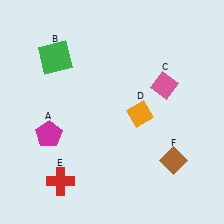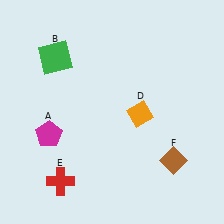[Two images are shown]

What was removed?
The pink diamond (C) was removed in Image 2.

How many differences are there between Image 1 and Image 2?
There is 1 difference between the two images.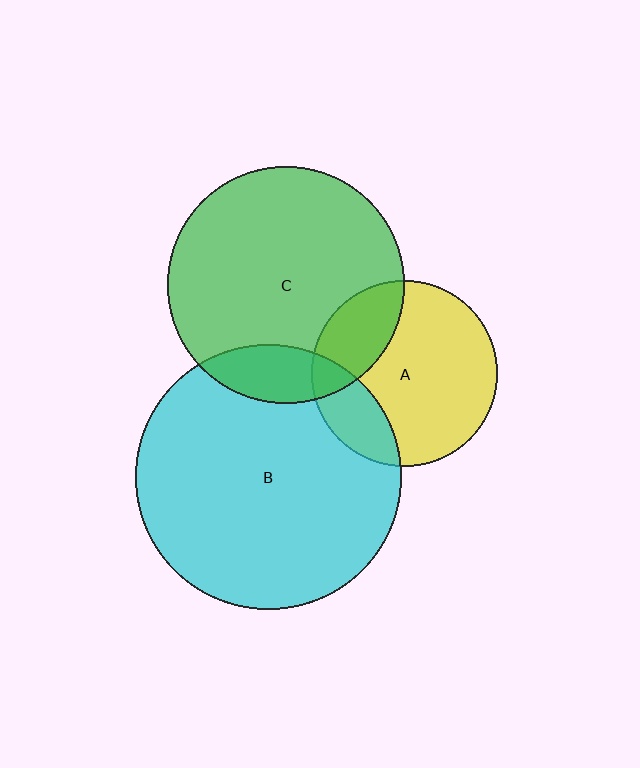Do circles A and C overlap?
Yes.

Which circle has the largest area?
Circle B (cyan).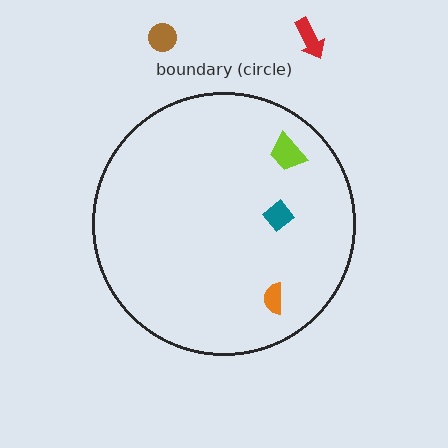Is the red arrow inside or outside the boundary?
Outside.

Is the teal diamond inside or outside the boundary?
Inside.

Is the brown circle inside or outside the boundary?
Outside.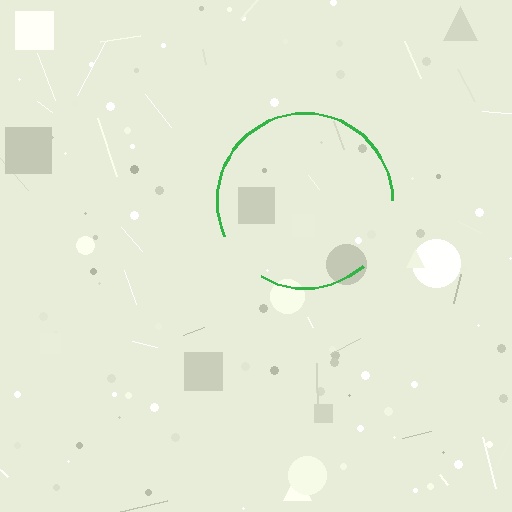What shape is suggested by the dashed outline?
The dashed outline suggests a circle.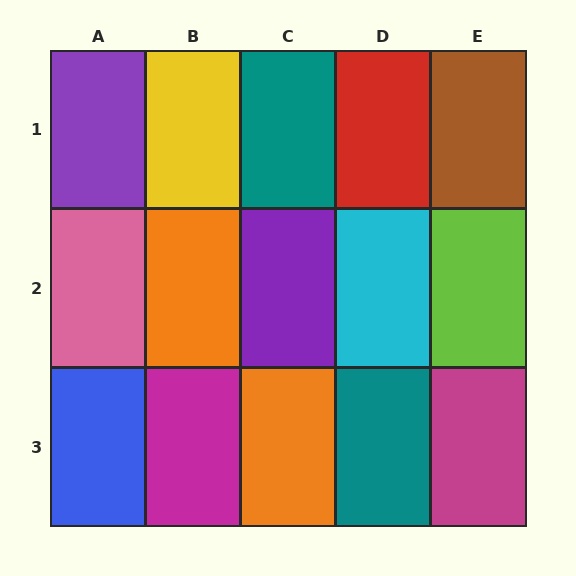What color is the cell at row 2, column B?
Orange.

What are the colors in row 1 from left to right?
Purple, yellow, teal, red, brown.